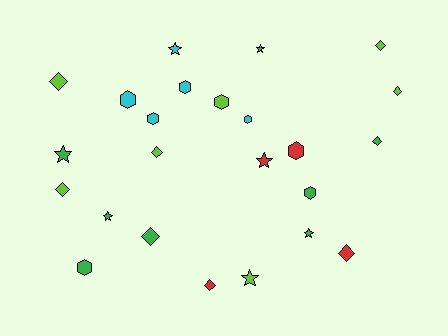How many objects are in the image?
There are 24 objects.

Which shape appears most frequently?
Diamond, with 9 objects.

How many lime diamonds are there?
There are 5 lime diamonds.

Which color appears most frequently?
Green, with 8 objects.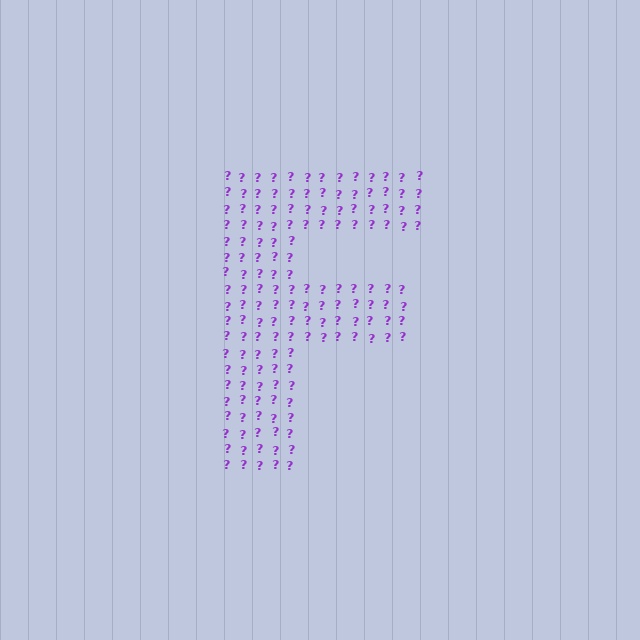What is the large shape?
The large shape is the letter F.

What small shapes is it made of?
It is made of small question marks.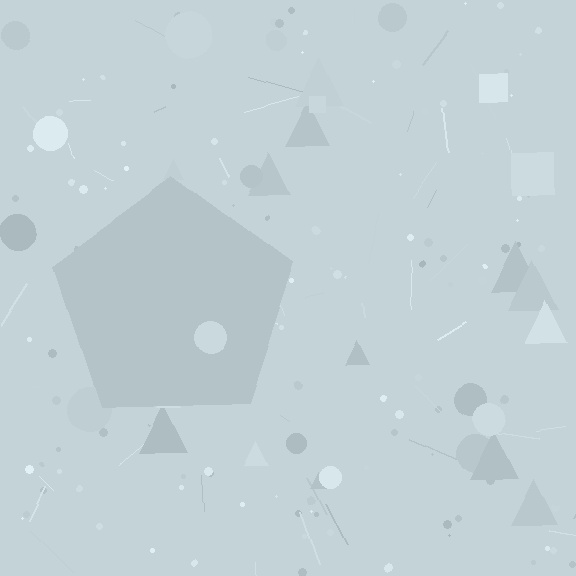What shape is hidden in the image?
A pentagon is hidden in the image.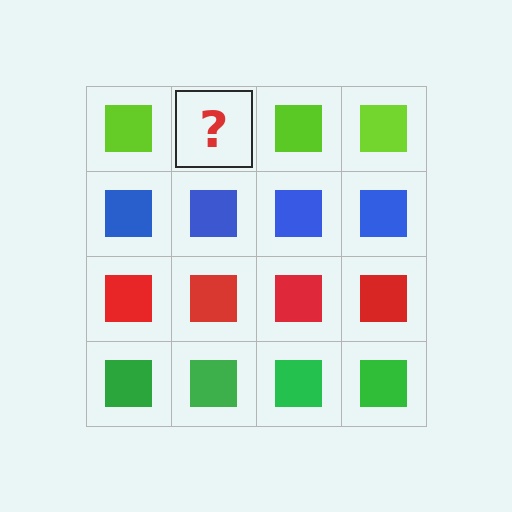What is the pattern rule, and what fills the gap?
The rule is that each row has a consistent color. The gap should be filled with a lime square.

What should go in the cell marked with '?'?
The missing cell should contain a lime square.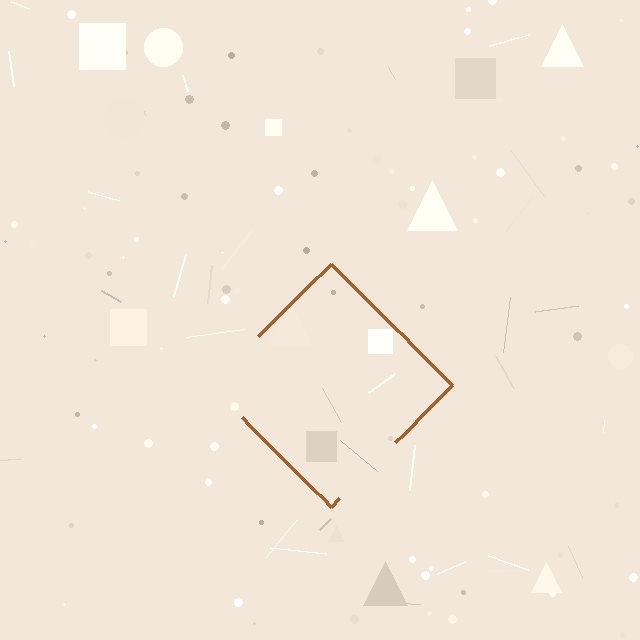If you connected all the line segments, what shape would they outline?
They would outline a diamond.